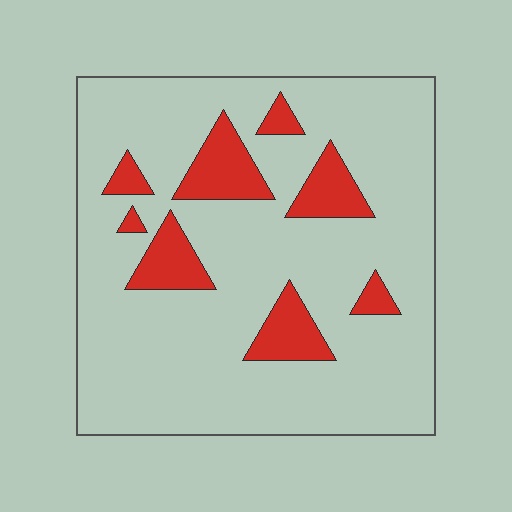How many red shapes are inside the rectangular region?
8.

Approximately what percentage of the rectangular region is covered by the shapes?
Approximately 15%.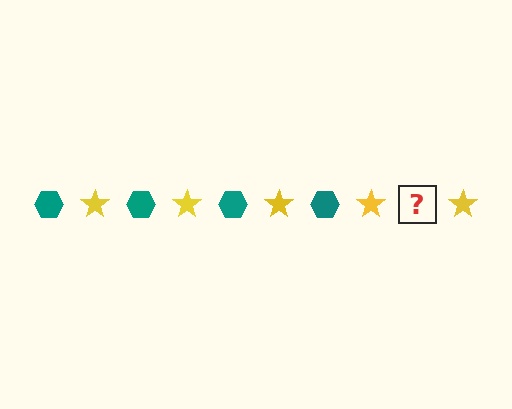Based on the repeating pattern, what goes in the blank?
The blank should be a teal hexagon.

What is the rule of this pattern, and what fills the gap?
The rule is that the pattern alternates between teal hexagon and yellow star. The gap should be filled with a teal hexagon.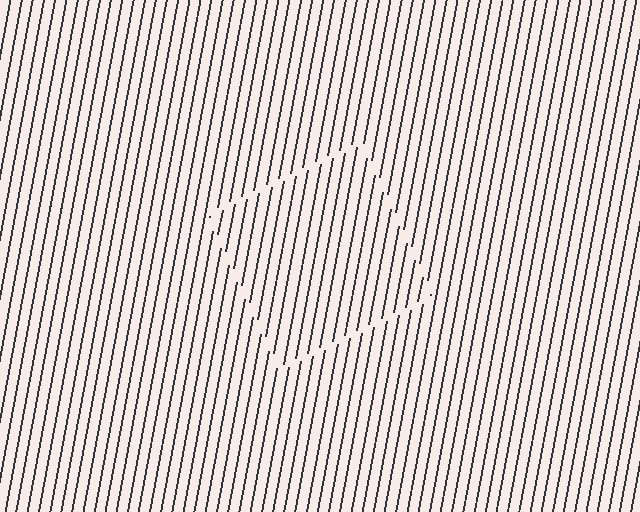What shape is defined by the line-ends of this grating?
An illusory square. The interior of the shape contains the same grating, shifted by half a period — the contour is defined by the phase discontinuity where line-ends from the inner and outer gratings abut.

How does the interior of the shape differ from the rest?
The interior of the shape contains the same grating, shifted by half a period — the contour is defined by the phase discontinuity where line-ends from the inner and outer gratings abut.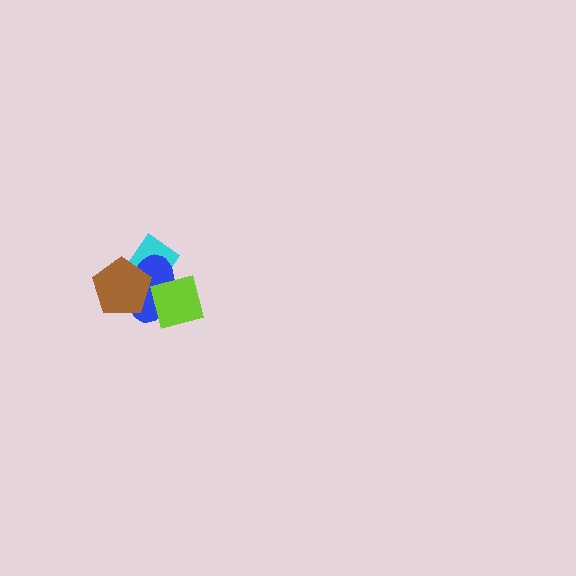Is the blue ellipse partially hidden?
Yes, it is partially covered by another shape.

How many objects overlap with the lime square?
2 objects overlap with the lime square.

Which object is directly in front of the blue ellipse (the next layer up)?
The brown pentagon is directly in front of the blue ellipse.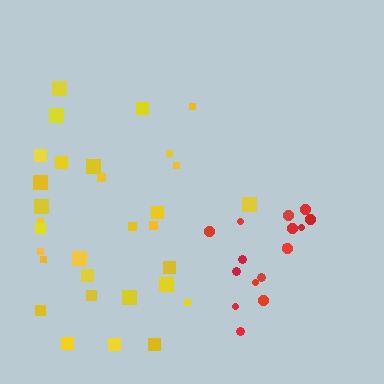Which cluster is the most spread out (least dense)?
Yellow.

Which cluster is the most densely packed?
Red.